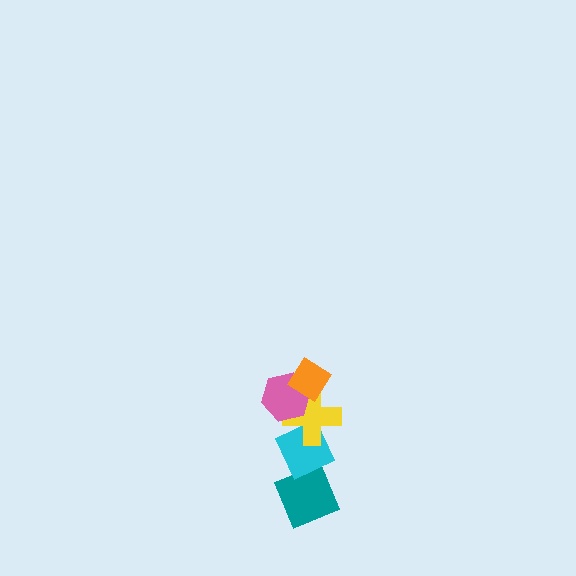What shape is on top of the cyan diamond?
The yellow cross is on top of the cyan diamond.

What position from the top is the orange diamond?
The orange diamond is 1st from the top.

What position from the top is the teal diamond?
The teal diamond is 5th from the top.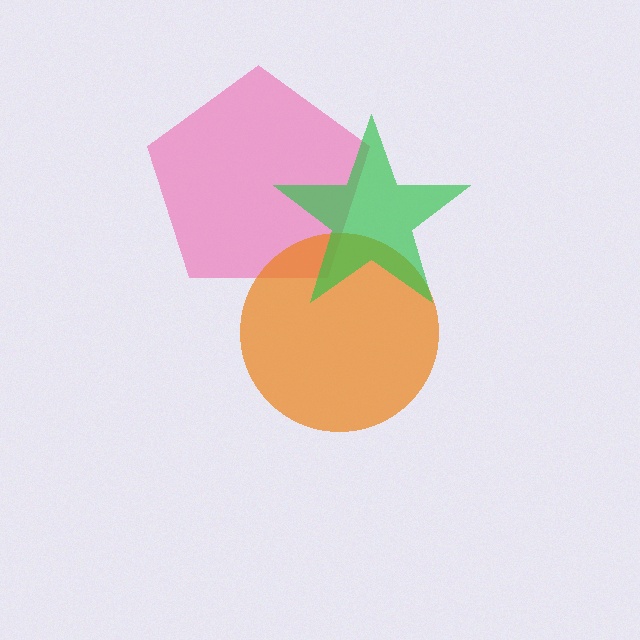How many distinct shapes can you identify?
There are 3 distinct shapes: a pink pentagon, an orange circle, a green star.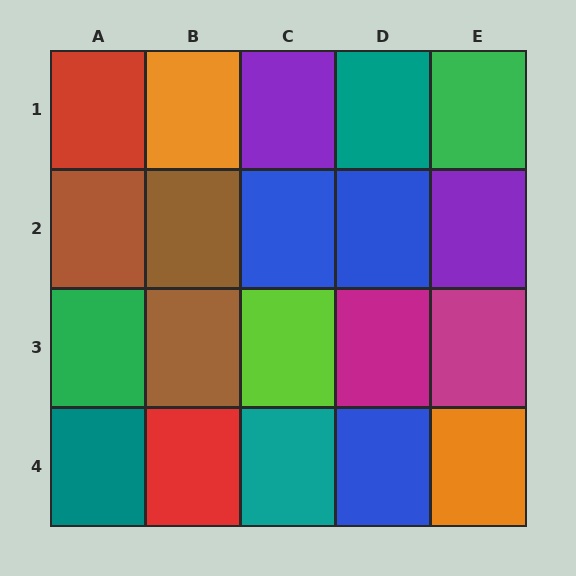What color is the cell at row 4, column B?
Red.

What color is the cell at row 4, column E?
Orange.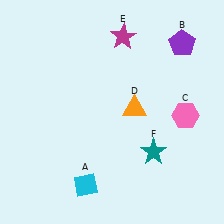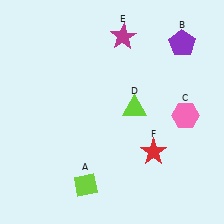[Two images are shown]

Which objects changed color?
A changed from cyan to lime. D changed from orange to lime. F changed from teal to red.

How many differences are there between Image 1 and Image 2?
There are 3 differences between the two images.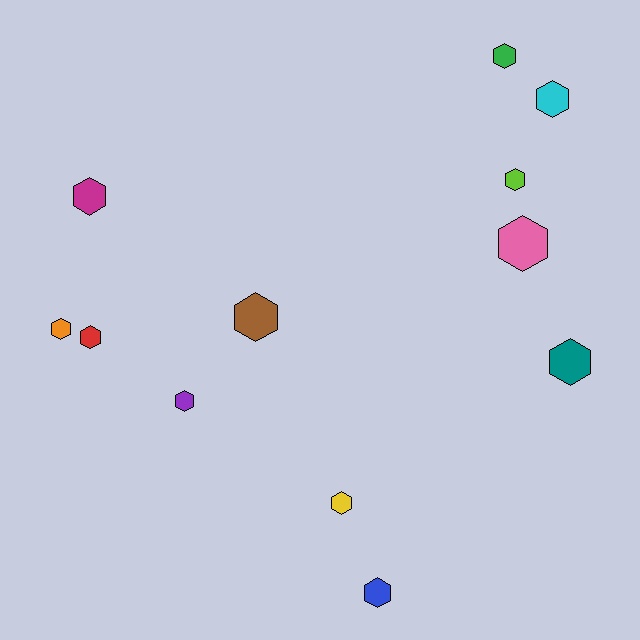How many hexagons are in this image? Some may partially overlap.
There are 12 hexagons.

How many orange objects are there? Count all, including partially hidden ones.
There is 1 orange object.